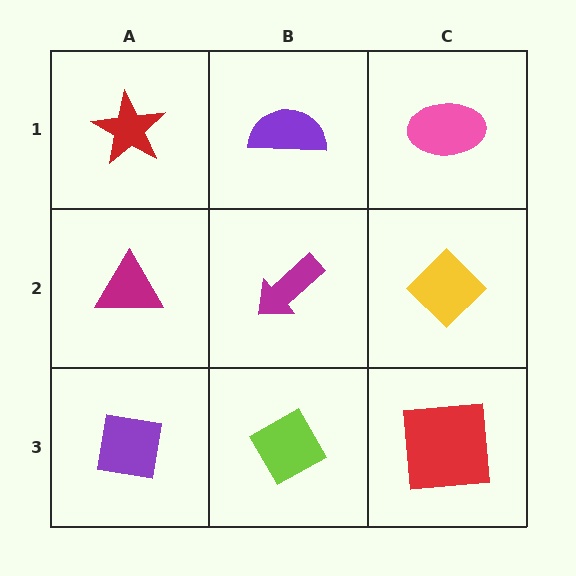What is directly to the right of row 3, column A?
A lime diamond.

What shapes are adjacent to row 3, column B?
A magenta arrow (row 2, column B), a purple square (row 3, column A), a red square (row 3, column C).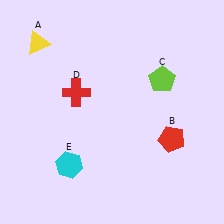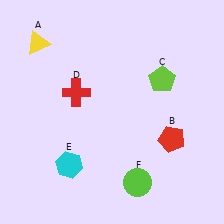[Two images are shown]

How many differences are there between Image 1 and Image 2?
There is 1 difference between the two images.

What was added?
A lime circle (F) was added in Image 2.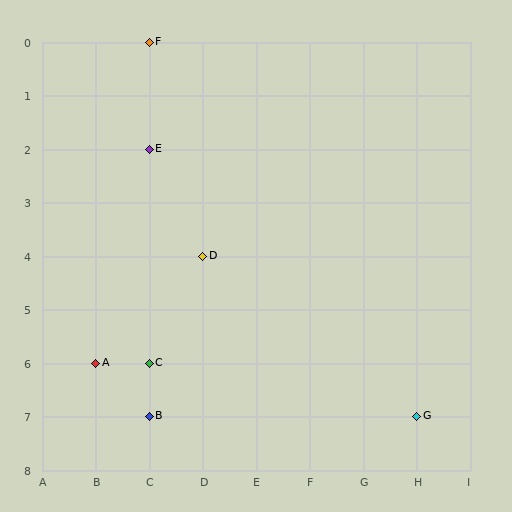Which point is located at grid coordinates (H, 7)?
Point G is at (H, 7).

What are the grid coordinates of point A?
Point A is at grid coordinates (B, 6).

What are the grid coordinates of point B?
Point B is at grid coordinates (C, 7).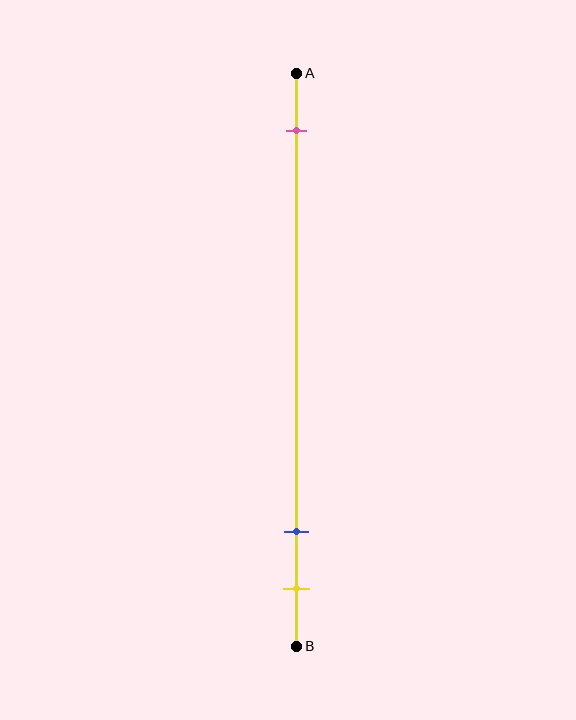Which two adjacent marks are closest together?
The blue and yellow marks are the closest adjacent pair.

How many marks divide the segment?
There are 3 marks dividing the segment.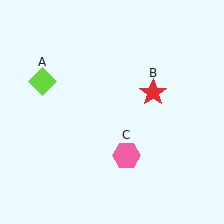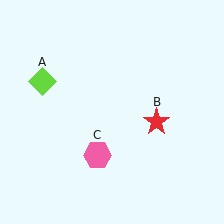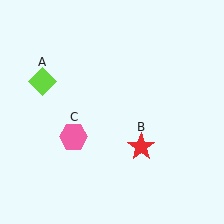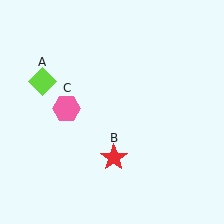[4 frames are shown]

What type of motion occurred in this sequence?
The red star (object B), pink hexagon (object C) rotated clockwise around the center of the scene.